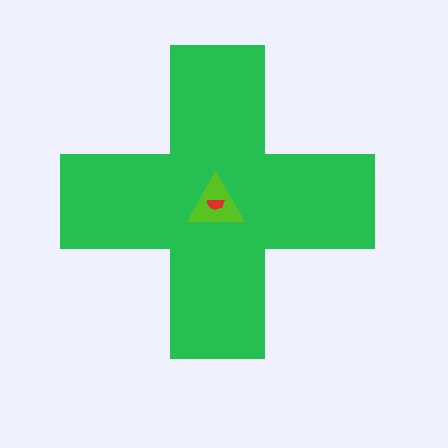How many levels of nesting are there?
3.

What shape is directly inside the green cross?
The lime triangle.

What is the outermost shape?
The green cross.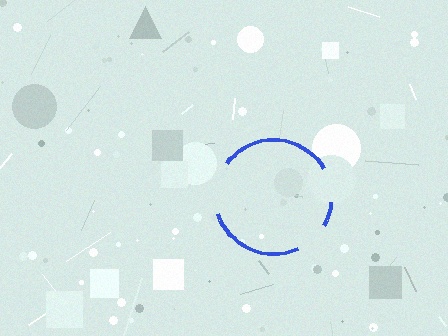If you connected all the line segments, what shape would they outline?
They would outline a circle.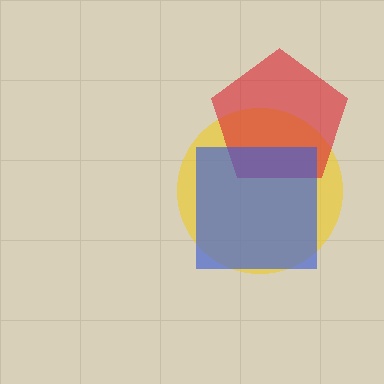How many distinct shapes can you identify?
There are 3 distinct shapes: a yellow circle, a red pentagon, a blue square.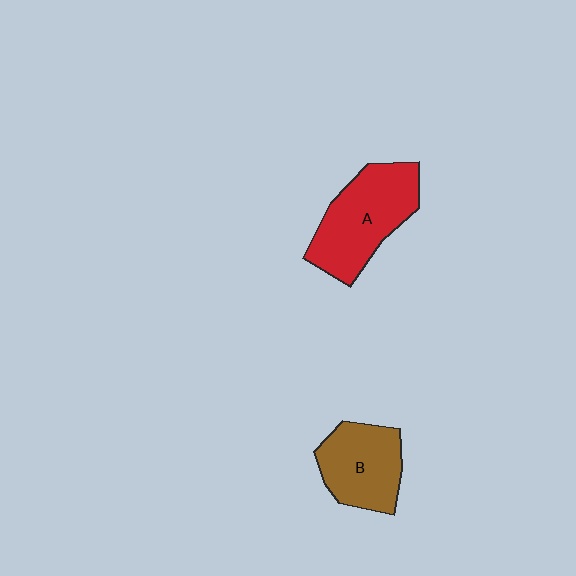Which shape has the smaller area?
Shape B (brown).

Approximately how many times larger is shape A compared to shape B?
Approximately 1.3 times.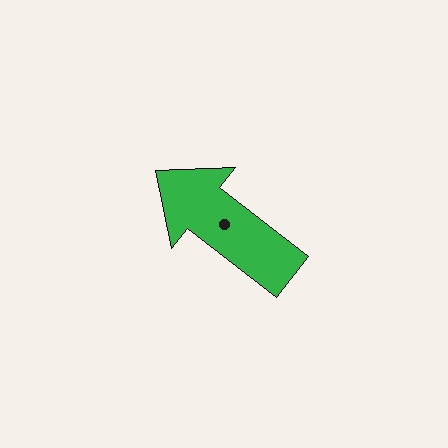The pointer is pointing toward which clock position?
Roughly 10 o'clock.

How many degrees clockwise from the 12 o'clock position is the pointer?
Approximately 308 degrees.